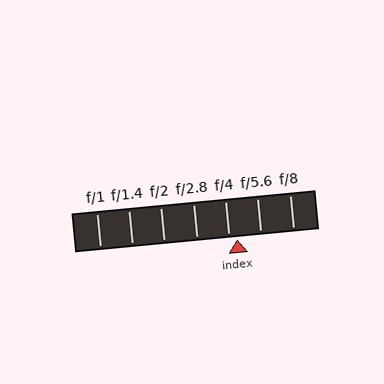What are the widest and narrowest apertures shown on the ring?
The widest aperture shown is f/1 and the narrowest is f/8.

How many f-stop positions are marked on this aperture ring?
There are 7 f-stop positions marked.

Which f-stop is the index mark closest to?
The index mark is closest to f/4.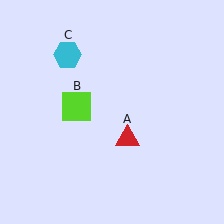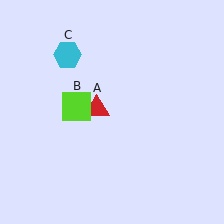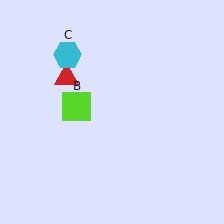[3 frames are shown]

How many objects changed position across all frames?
1 object changed position: red triangle (object A).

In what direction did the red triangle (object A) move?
The red triangle (object A) moved up and to the left.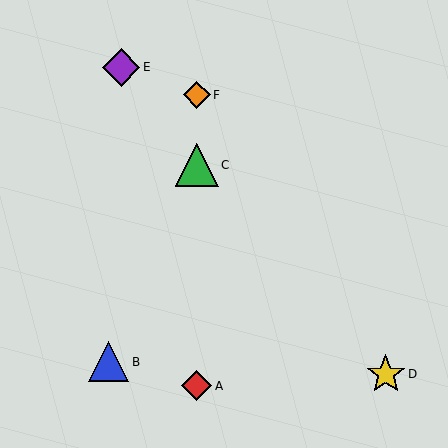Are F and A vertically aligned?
Yes, both are at x≈197.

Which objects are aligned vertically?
Objects A, C, F are aligned vertically.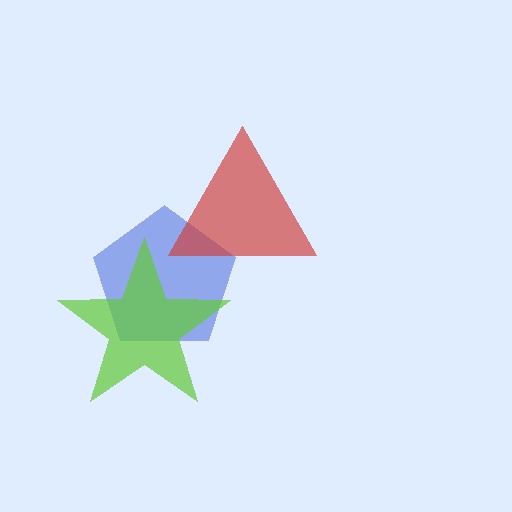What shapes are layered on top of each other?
The layered shapes are: a blue pentagon, a lime star, a red triangle.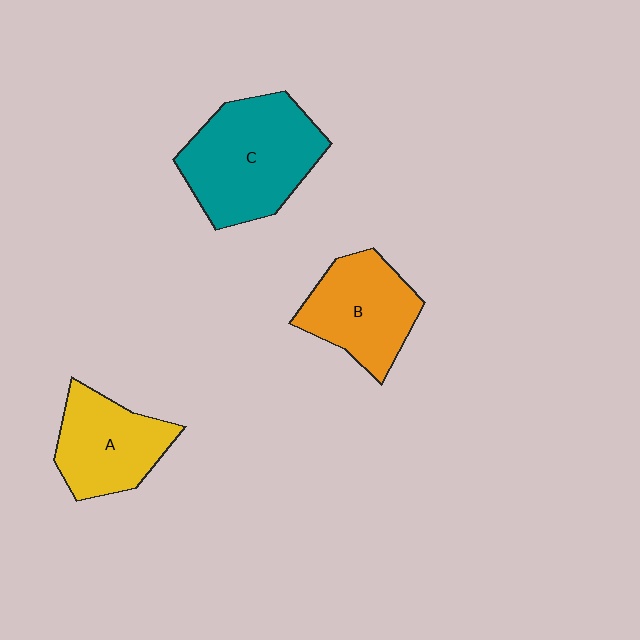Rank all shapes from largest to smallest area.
From largest to smallest: C (teal), B (orange), A (yellow).